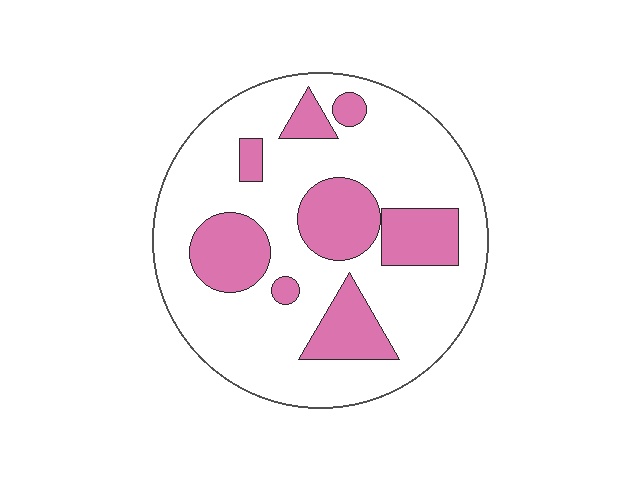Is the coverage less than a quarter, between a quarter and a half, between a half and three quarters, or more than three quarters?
Between a quarter and a half.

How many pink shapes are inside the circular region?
8.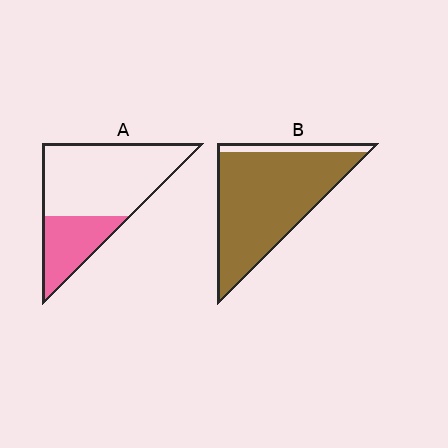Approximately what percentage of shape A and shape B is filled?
A is approximately 30% and B is approximately 90%.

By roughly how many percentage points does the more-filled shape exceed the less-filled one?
By roughly 60 percentage points (B over A).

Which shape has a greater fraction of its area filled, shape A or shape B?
Shape B.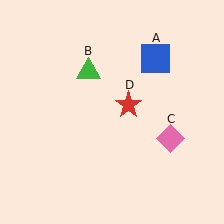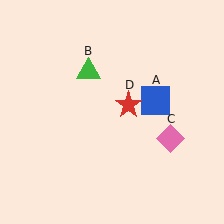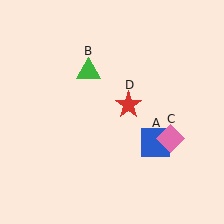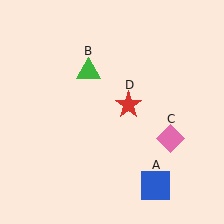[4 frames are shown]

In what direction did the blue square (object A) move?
The blue square (object A) moved down.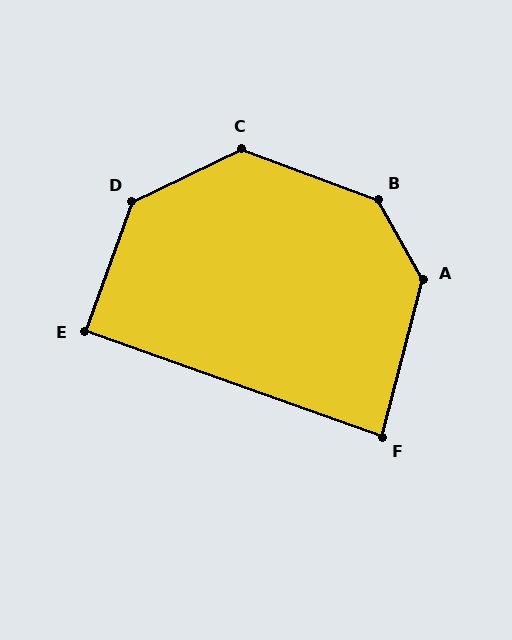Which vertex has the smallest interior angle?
F, at approximately 85 degrees.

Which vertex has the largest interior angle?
B, at approximately 139 degrees.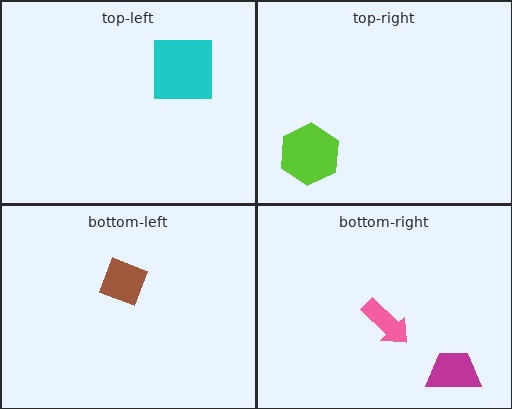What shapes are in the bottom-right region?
The pink arrow, the magenta trapezoid.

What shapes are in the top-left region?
The cyan square.